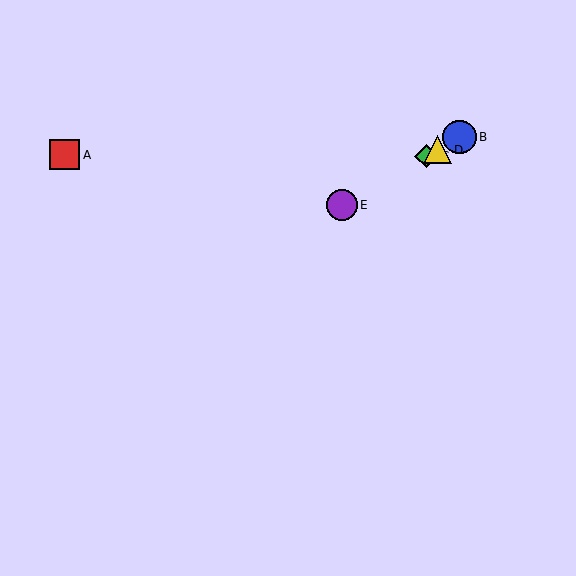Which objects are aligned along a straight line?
Objects B, C, D, E are aligned along a straight line.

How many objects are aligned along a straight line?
4 objects (B, C, D, E) are aligned along a straight line.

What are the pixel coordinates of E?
Object E is at (342, 205).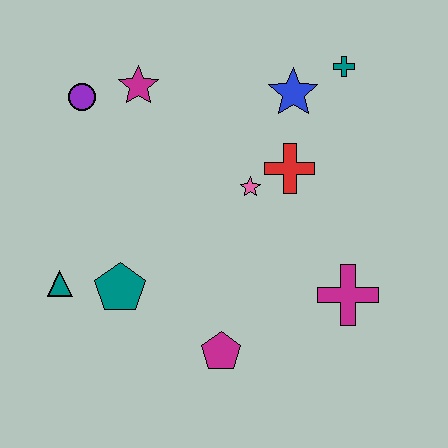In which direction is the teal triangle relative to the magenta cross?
The teal triangle is to the left of the magenta cross.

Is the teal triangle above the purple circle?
No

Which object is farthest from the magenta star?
The magenta cross is farthest from the magenta star.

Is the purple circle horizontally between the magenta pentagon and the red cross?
No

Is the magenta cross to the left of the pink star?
No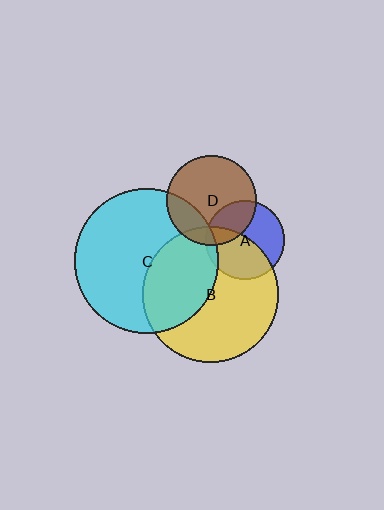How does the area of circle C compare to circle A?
Approximately 3.4 times.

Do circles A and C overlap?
Yes.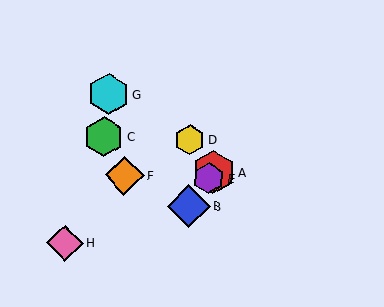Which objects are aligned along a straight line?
Objects A, B, E are aligned along a straight line.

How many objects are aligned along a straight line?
3 objects (A, B, E) are aligned along a straight line.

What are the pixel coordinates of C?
Object C is at (104, 137).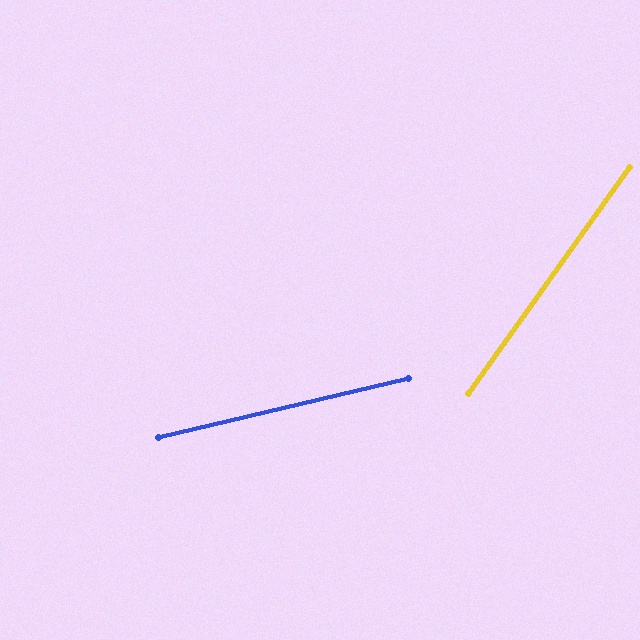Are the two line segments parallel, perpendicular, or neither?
Neither parallel nor perpendicular — they differ by about 41°.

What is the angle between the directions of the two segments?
Approximately 41 degrees.